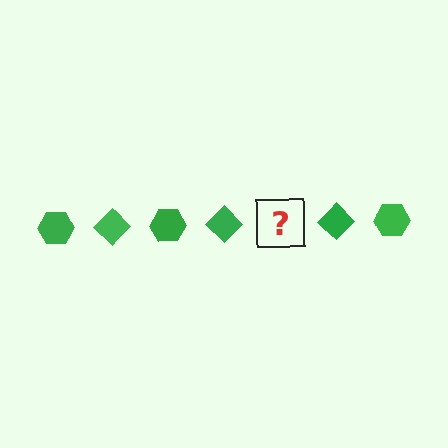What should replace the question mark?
The question mark should be replaced with a green hexagon.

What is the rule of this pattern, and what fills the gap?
The rule is that the pattern cycles through hexagon, diamond shapes in green. The gap should be filled with a green hexagon.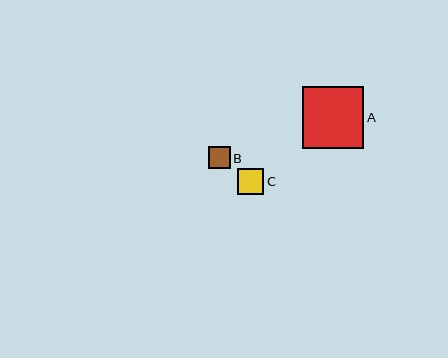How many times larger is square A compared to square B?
Square A is approximately 2.8 times the size of square B.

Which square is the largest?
Square A is the largest with a size of approximately 61 pixels.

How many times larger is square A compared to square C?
Square A is approximately 2.4 times the size of square C.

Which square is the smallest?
Square B is the smallest with a size of approximately 22 pixels.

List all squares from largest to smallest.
From largest to smallest: A, C, B.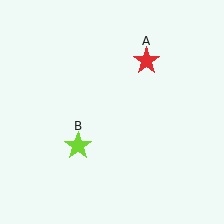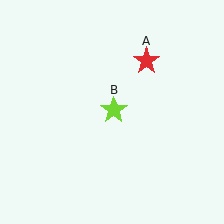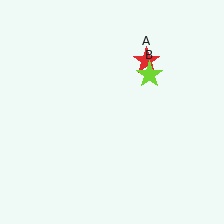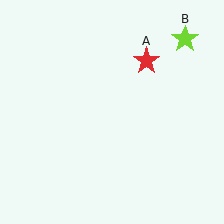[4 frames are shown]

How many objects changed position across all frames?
1 object changed position: lime star (object B).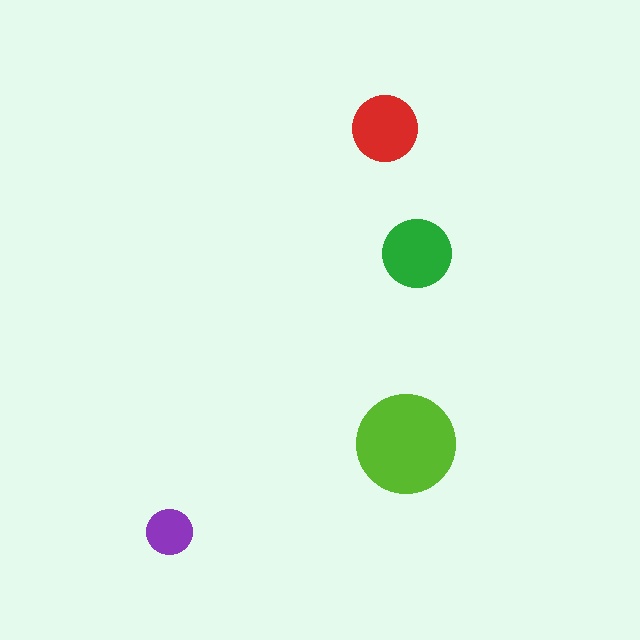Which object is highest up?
The red circle is topmost.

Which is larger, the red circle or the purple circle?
The red one.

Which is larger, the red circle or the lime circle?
The lime one.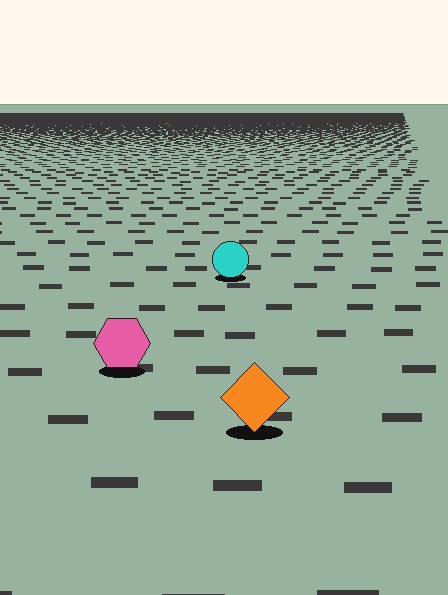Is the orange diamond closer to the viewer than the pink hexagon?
Yes. The orange diamond is closer — you can tell from the texture gradient: the ground texture is coarser near it.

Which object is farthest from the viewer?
The cyan circle is farthest from the viewer. It appears smaller and the ground texture around it is denser.